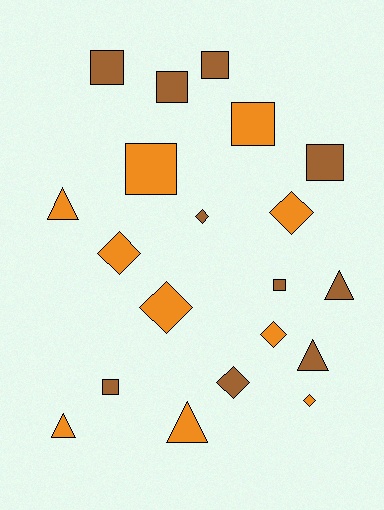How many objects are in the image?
There are 20 objects.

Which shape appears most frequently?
Square, with 8 objects.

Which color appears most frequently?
Brown, with 10 objects.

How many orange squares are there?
There are 2 orange squares.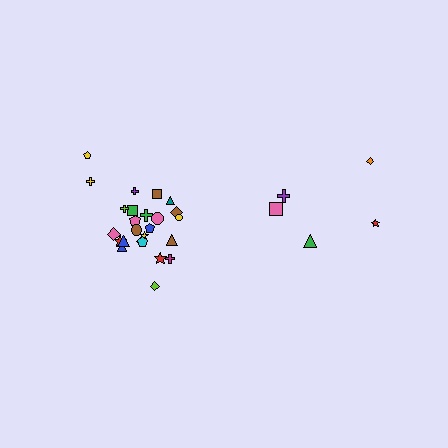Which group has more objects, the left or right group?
The left group.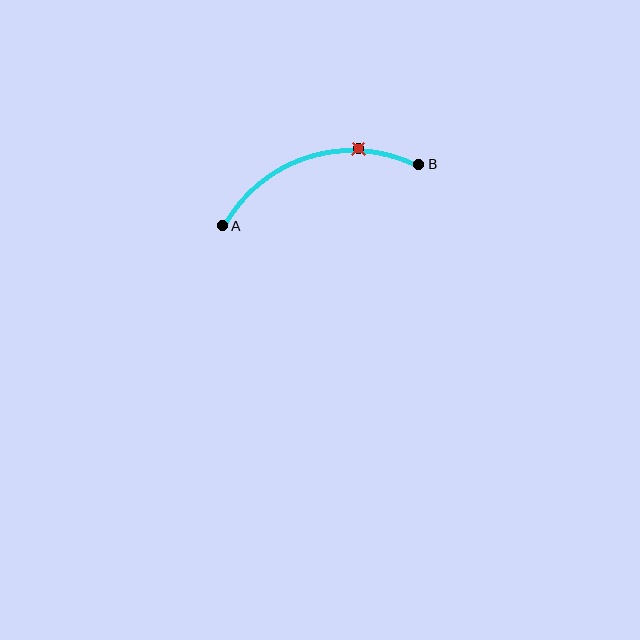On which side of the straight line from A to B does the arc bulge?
The arc bulges above the straight line connecting A and B.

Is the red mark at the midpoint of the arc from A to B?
No. The red mark lies on the arc but is closer to endpoint B. The arc midpoint would be at the point on the curve equidistant along the arc from both A and B.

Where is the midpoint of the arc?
The arc midpoint is the point on the curve farthest from the straight line joining A and B. It sits above that line.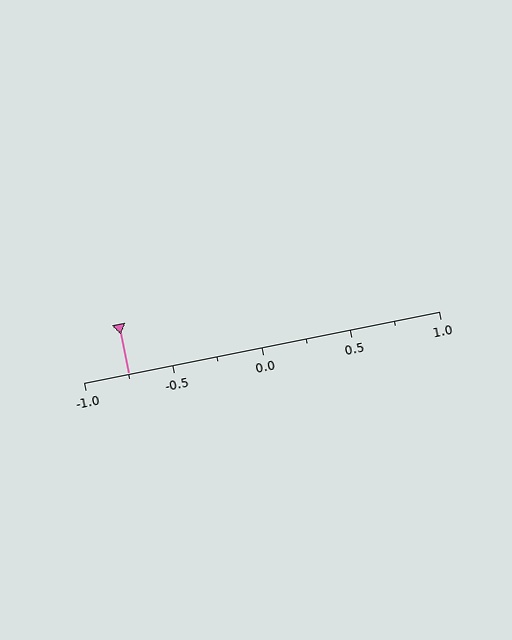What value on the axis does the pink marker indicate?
The marker indicates approximately -0.75.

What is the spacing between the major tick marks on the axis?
The major ticks are spaced 0.5 apart.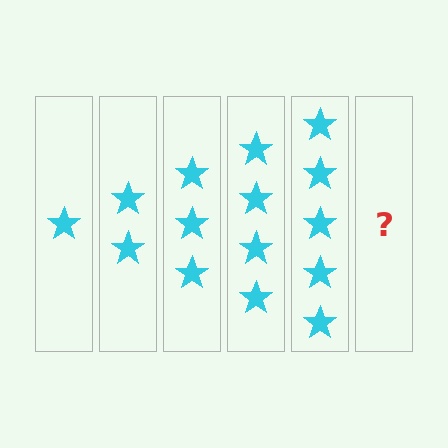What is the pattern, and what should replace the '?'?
The pattern is that each step adds one more star. The '?' should be 6 stars.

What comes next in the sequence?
The next element should be 6 stars.